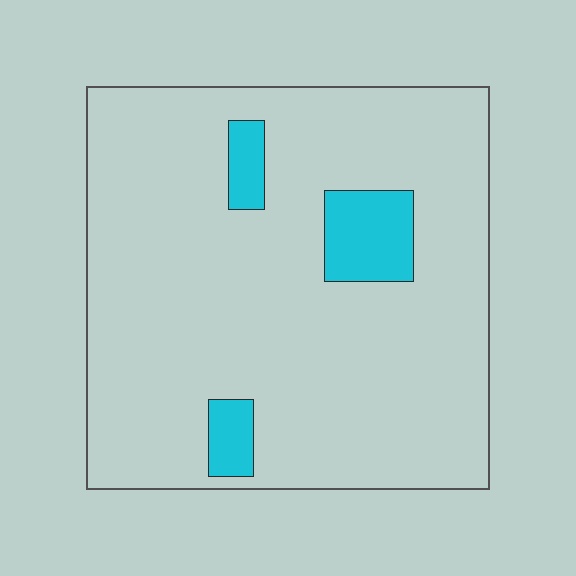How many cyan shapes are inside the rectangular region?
3.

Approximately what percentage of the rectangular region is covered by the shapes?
Approximately 10%.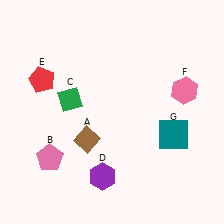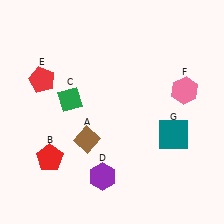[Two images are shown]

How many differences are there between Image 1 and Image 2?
There is 1 difference between the two images.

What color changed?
The pentagon (B) changed from pink in Image 1 to red in Image 2.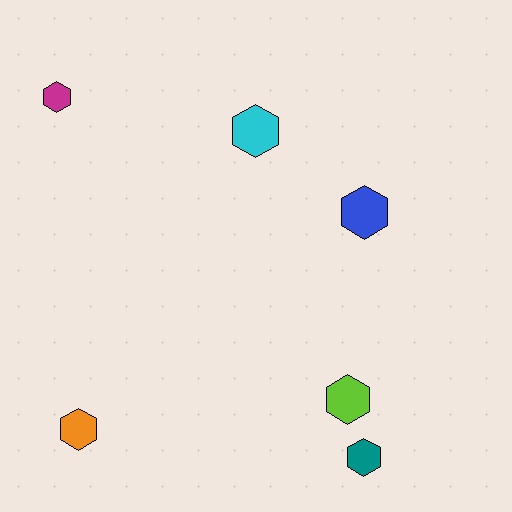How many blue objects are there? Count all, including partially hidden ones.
There is 1 blue object.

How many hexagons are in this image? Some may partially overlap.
There are 6 hexagons.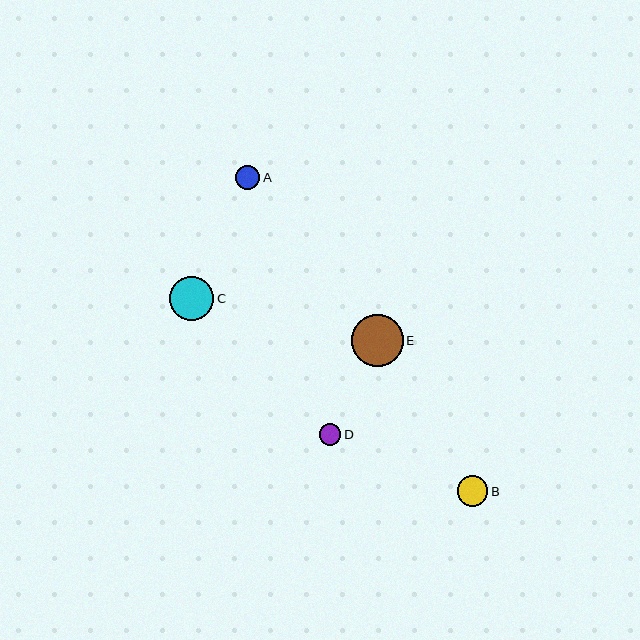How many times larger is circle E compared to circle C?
Circle E is approximately 1.2 times the size of circle C.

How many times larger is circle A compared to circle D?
Circle A is approximately 1.1 times the size of circle D.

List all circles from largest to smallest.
From largest to smallest: E, C, B, A, D.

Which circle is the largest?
Circle E is the largest with a size of approximately 52 pixels.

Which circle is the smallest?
Circle D is the smallest with a size of approximately 21 pixels.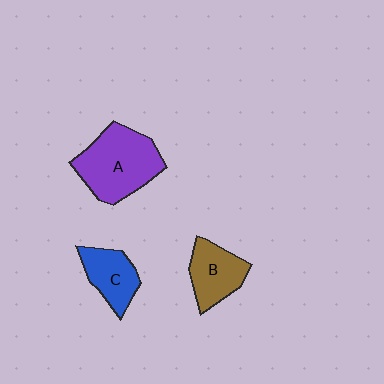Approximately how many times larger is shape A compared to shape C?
Approximately 1.8 times.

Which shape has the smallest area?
Shape C (blue).